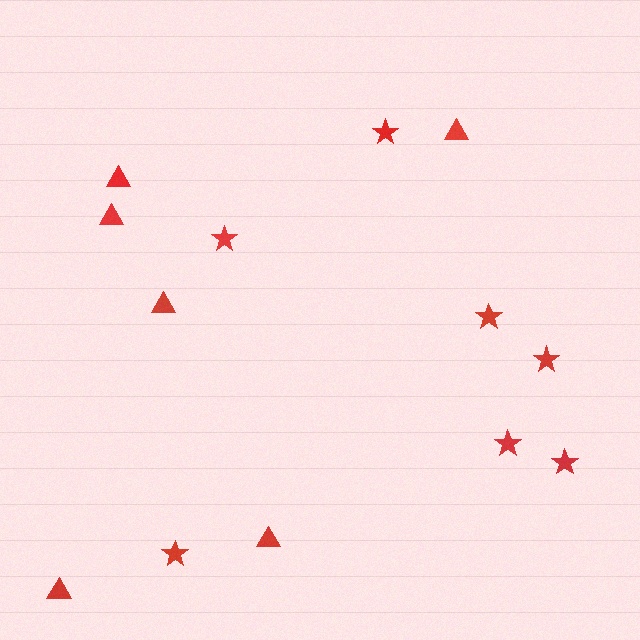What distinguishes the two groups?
There are 2 groups: one group of stars (7) and one group of triangles (6).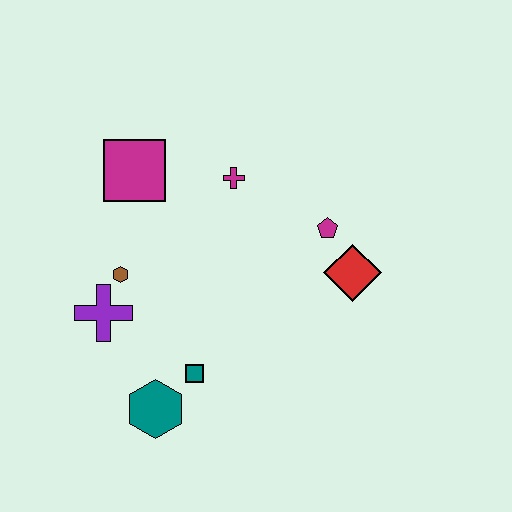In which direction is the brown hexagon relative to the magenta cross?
The brown hexagon is to the left of the magenta cross.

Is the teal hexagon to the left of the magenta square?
No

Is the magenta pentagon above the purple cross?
Yes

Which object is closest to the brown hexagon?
The purple cross is closest to the brown hexagon.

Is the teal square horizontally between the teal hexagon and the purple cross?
No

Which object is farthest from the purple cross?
The red diamond is farthest from the purple cross.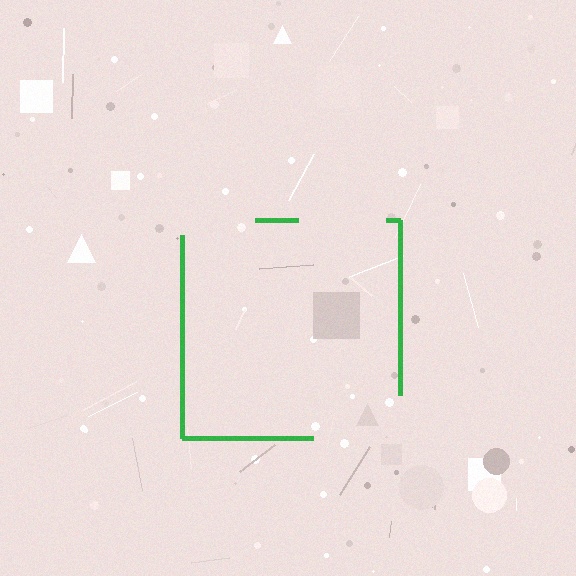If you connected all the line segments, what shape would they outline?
They would outline a square.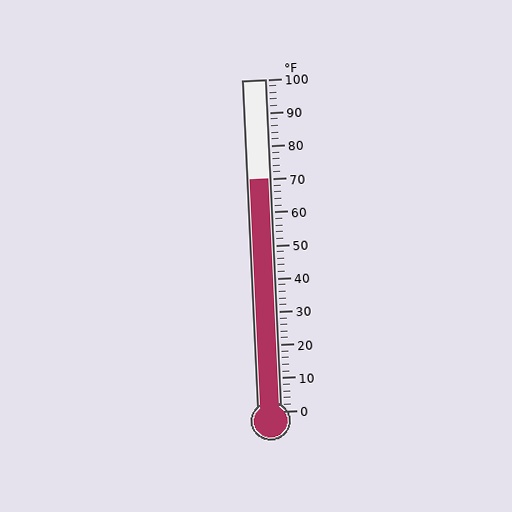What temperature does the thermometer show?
The thermometer shows approximately 70°F.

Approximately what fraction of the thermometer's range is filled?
The thermometer is filled to approximately 70% of its range.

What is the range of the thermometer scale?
The thermometer scale ranges from 0°F to 100°F.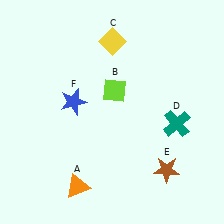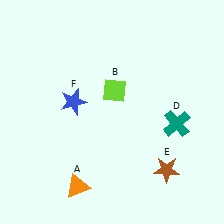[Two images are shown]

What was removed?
The yellow diamond (C) was removed in Image 2.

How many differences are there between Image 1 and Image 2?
There is 1 difference between the two images.